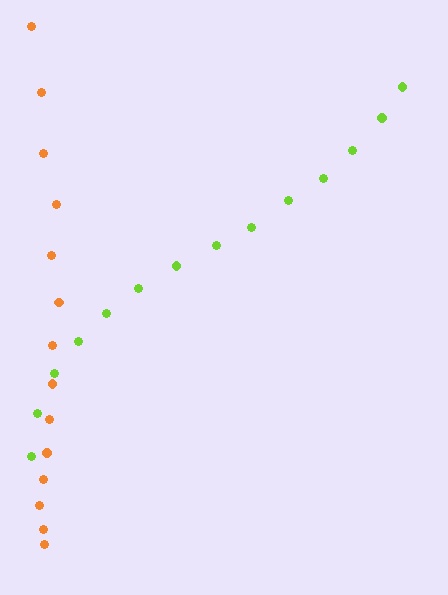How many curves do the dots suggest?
There are 2 distinct paths.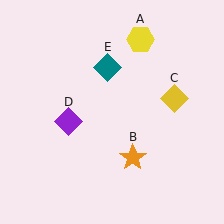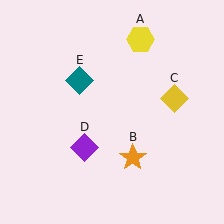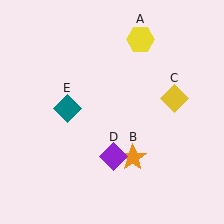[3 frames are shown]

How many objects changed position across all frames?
2 objects changed position: purple diamond (object D), teal diamond (object E).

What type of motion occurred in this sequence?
The purple diamond (object D), teal diamond (object E) rotated counterclockwise around the center of the scene.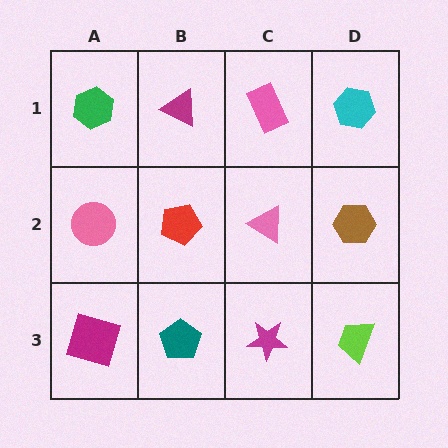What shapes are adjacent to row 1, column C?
A pink triangle (row 2, column C), a magenta triangle (row 1, column B), a cyan hexagon (row 1, column D).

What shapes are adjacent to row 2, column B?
A magenta triangle (row 1, column B), a teal pentagon (row 3, column B), a pink circle (row 2, column A), a pink triangle (row 2, column C).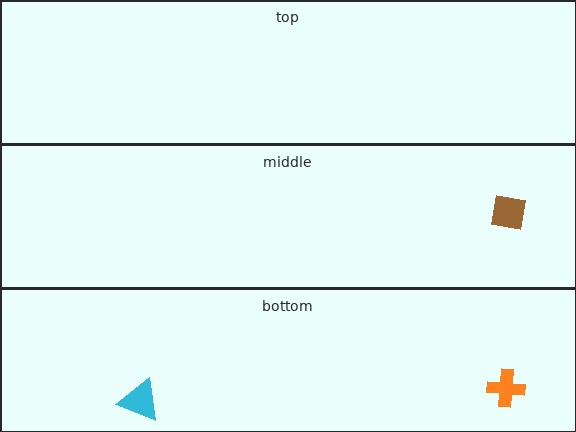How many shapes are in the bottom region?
2.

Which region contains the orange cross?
The bottom region.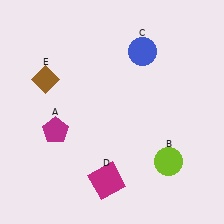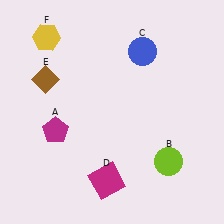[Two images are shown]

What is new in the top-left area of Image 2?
A yellow hexagon (F) was added in the top-left area of Image 2.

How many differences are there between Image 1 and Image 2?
There is 1 difference between the two images.